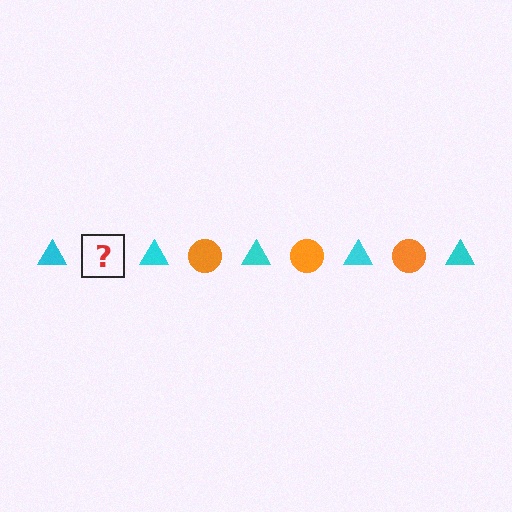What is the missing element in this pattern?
The missing element is an orange circle.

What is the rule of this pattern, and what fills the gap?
The rule is that the pattern alternates between cyan triangle and orange circle. The gap should be filled with an orange circle.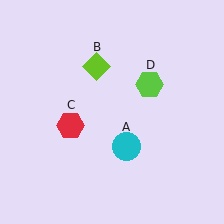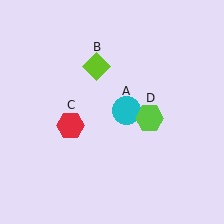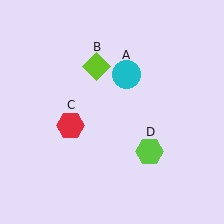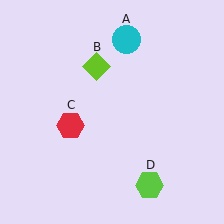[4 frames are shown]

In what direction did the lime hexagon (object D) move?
The lime hexagon (object D) moved down.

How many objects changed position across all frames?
2 objects changed position: cyan circle (object A), lime hexagon (object D).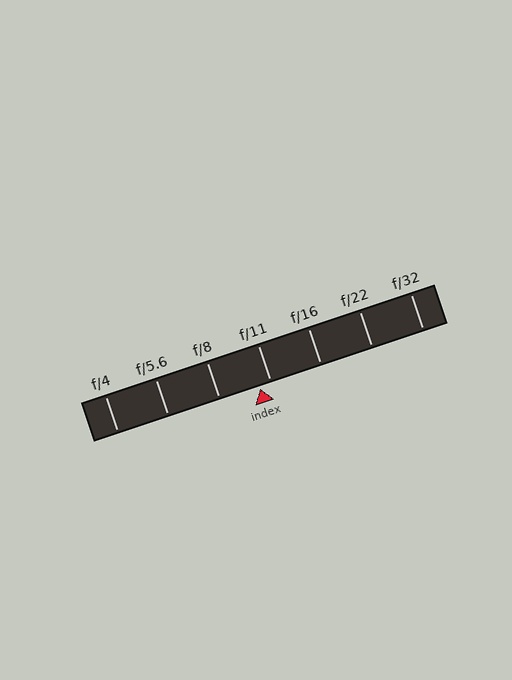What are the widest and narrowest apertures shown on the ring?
The widest aperture shown is f/4 and the narrowest is f/32.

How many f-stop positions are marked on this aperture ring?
There are 7 f-stop positions marked.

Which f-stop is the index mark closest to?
The index mark is closest to f/11.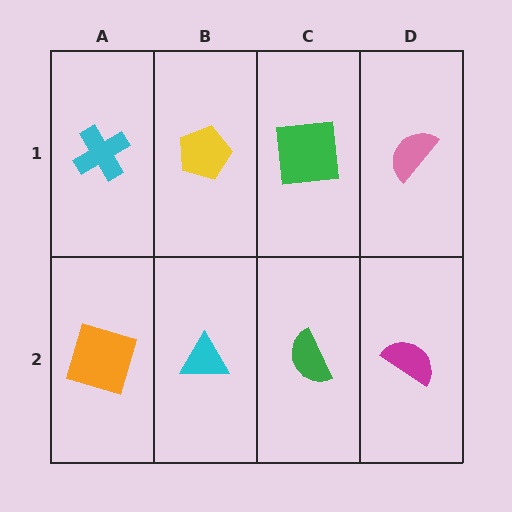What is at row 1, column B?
A yellow pentagon.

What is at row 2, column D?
A magenta semicircle.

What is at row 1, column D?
A pink semicircle.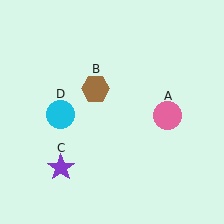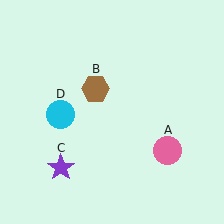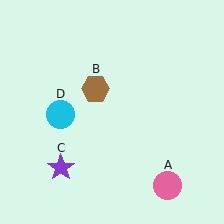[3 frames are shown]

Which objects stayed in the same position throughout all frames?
Brown hexagon (object B) and purple star (object C) and cyan circle (object D) remained stationary.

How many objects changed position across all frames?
1 object changed position: pink circle (object A).